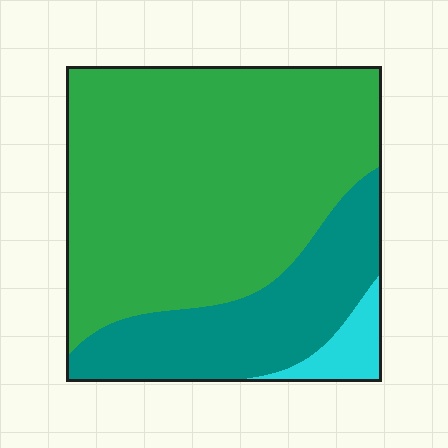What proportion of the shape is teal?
Teal covers roughly 25% of the shape.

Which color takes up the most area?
Green, at roughly 70%.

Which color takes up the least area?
Cyan, at roughly 5%.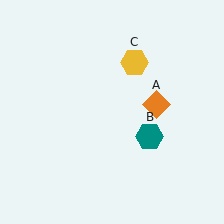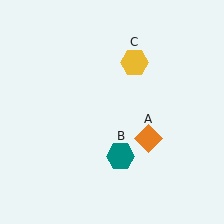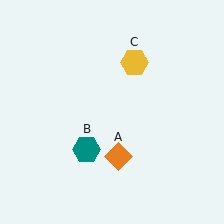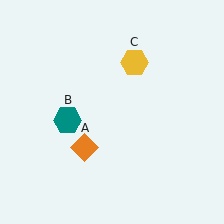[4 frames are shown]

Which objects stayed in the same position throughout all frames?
Yellow hexagon (object C) remained stationary.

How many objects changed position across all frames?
2 objects changed position: orange diamond (object A), teal hexagon (object B).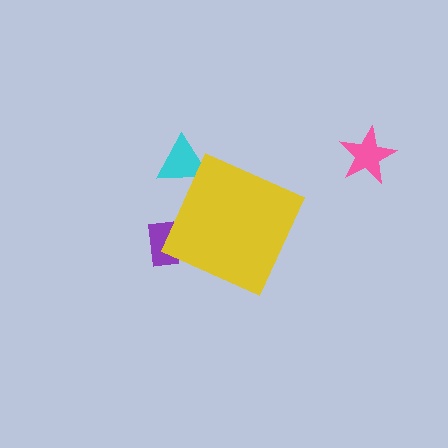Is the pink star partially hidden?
No, the pink star is fully visible.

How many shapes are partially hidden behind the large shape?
2 shapes are partially hidden.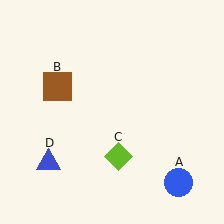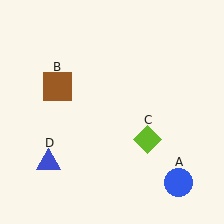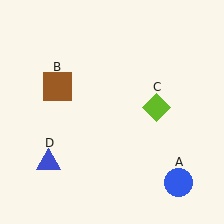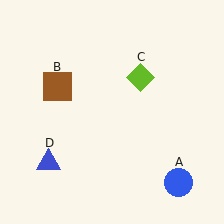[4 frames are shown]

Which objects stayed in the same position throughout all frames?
Blue circle (object A) and brown square (object B) and blue triangle (object D) remained stationary.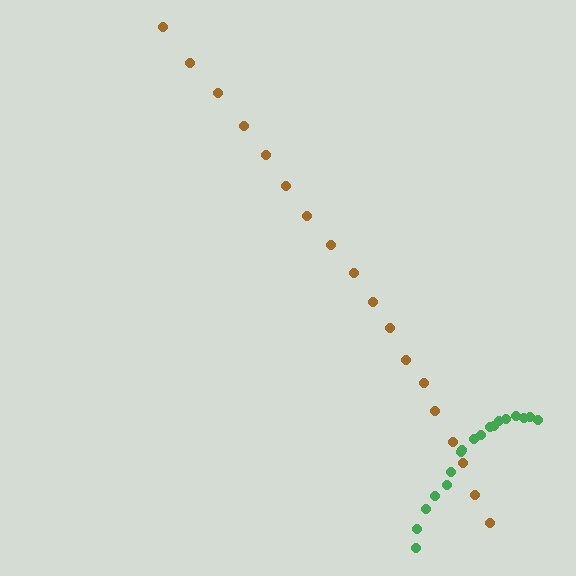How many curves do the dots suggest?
There are 2 distinct paths.